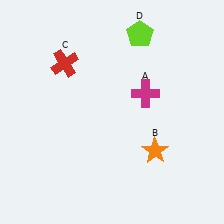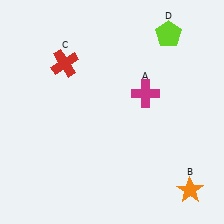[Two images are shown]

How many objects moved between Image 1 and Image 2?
2 objects moved between the two images.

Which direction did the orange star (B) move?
The orange star (B) moved down.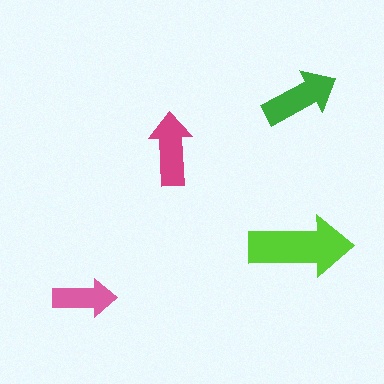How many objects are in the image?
There are 4 objects in the image.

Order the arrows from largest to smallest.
the lime one, the green one, the magenta one, the pink one.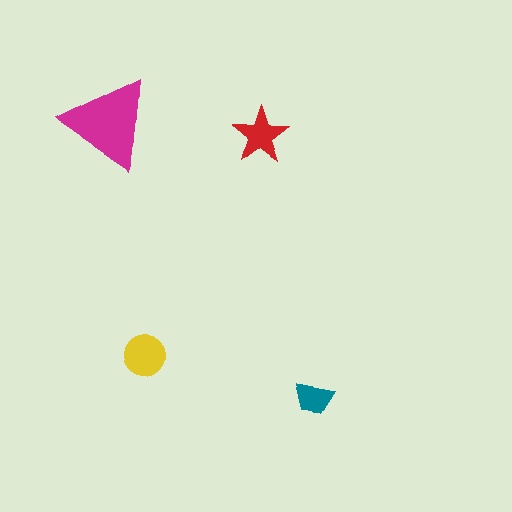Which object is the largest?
The magenta triangle.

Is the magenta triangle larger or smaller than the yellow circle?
Larger.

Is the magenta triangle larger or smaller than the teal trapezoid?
Larger.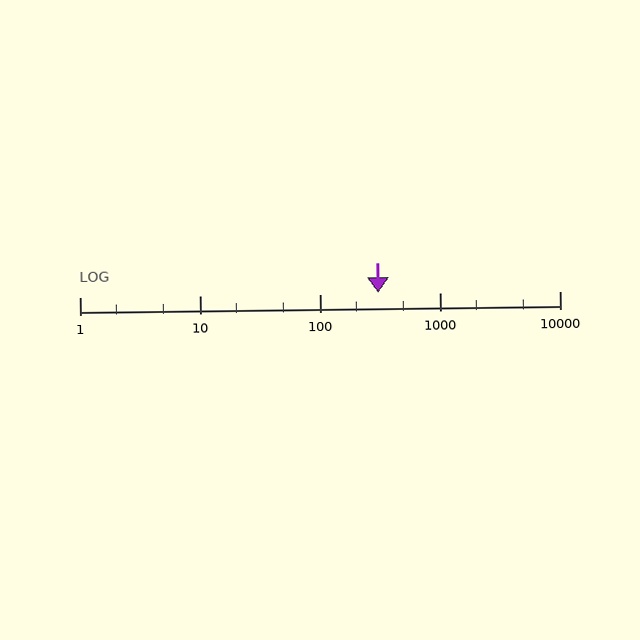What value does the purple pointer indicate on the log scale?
The pointer indicates approximately 310.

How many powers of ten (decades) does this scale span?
The scale spans 4 decades, from 1 to 10000.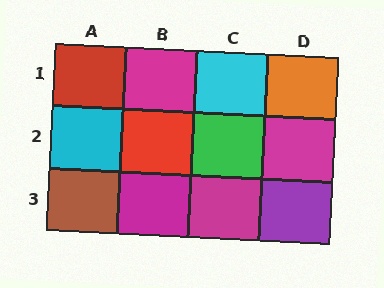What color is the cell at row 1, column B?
Magenta.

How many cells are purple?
1 cell is purple.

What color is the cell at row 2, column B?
Red.